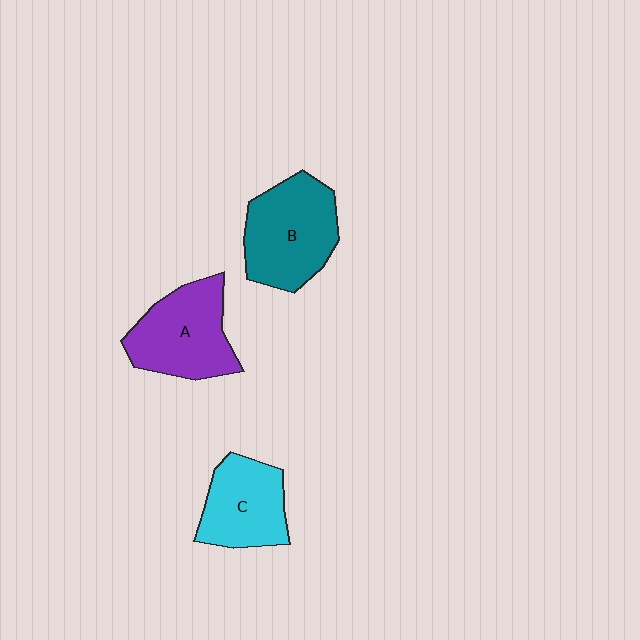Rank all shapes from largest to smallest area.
From largest to smallest: B (teal), A (purple), C (cyan).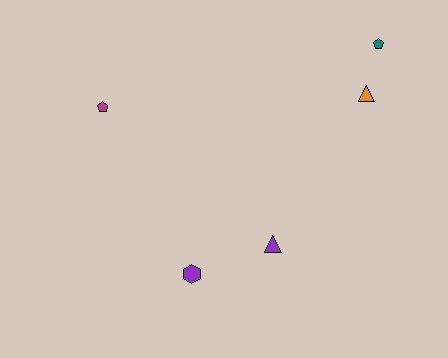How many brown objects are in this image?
There are no brown objects.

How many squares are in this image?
There are no squares.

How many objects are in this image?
There are 5 objects.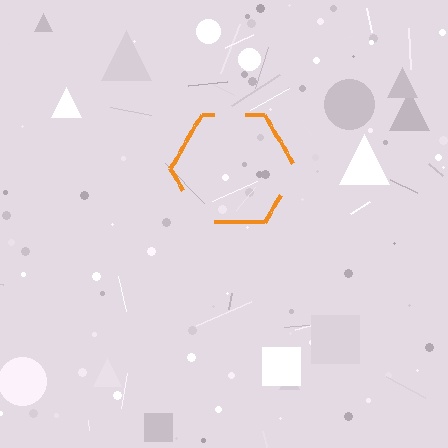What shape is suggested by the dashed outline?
The dashed outline suggests a hexagon.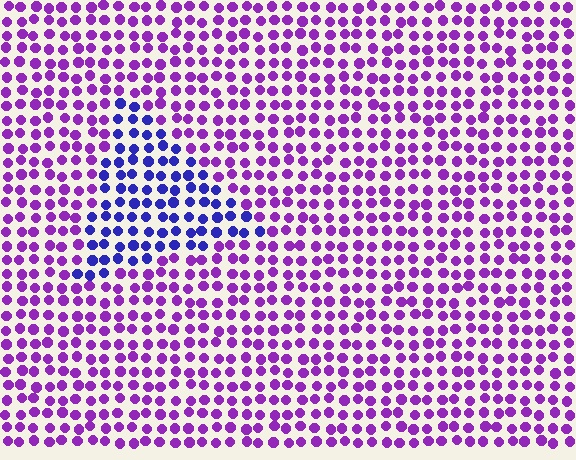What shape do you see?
I see a triangle.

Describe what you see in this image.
The image is filled with small purple elements in a uniform arrangement. A triangle-shaped region is visible where the elements are tinted to a slightly different hue, forming a subtle color boundary.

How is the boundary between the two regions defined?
The boundary is defined purely by a slight shift in hue (about 43 degrees). Spacing, size, and orientation are identical on both sides.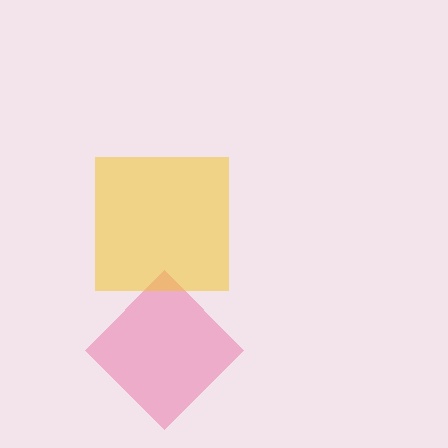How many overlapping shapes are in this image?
There are 2 overlapping shapes in the image.